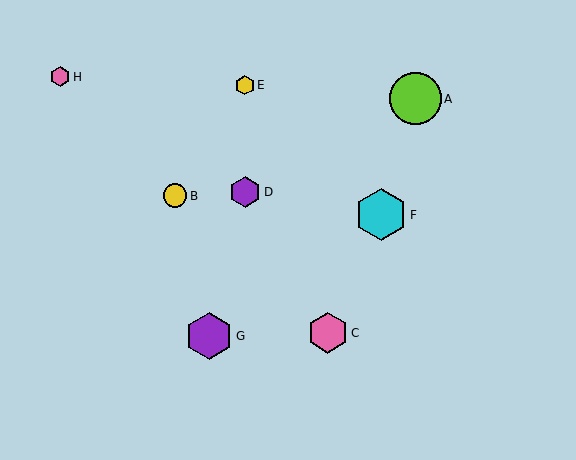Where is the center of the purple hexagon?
The center of the purple hexagon is at (245, 192).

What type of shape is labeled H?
Shape H is a pink hexagon.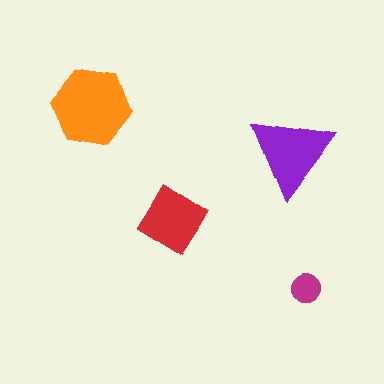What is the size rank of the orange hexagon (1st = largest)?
1st.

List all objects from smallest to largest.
The magenta circle, the red diamond, the purple triangle, the orange hexagon.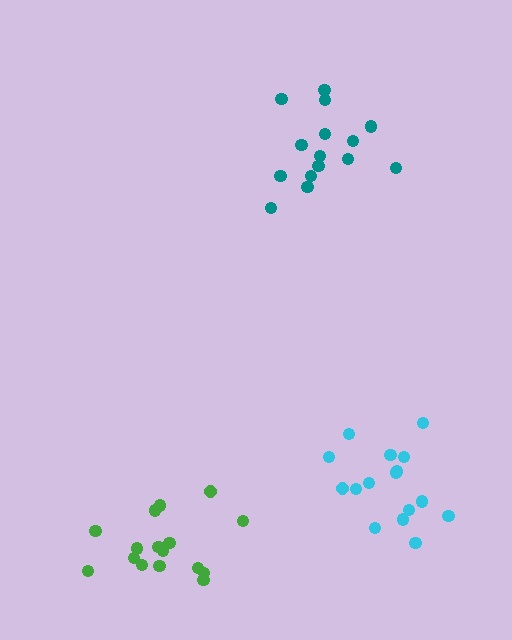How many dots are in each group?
Group 1: 15 dots, Group 2: 16 dots, Group 3: 16 dots (47 total).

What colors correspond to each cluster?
The clusters are colored: teal, cyan, green.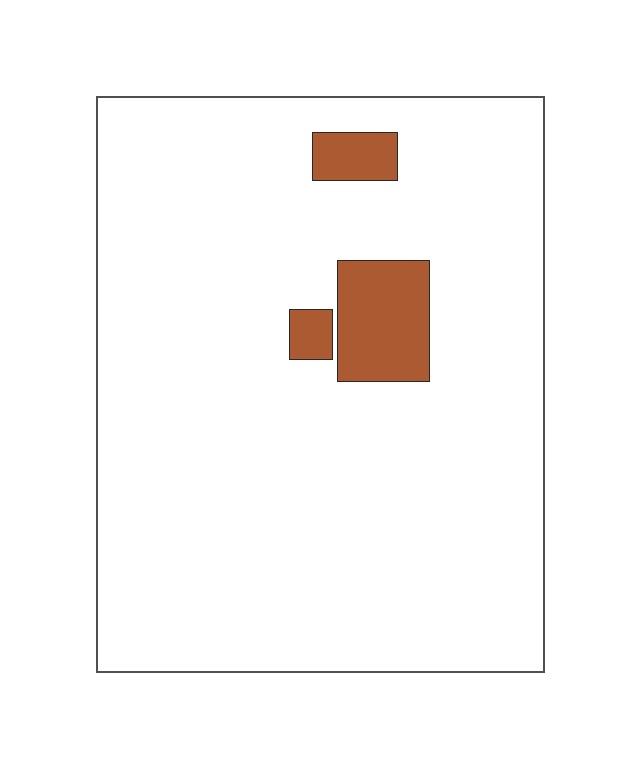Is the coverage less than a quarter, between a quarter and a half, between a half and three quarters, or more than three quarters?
Less than a quarter.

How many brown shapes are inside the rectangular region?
3.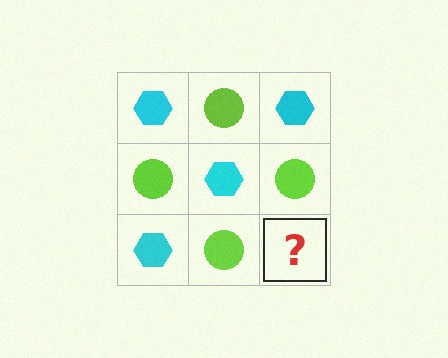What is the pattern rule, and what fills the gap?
The rule is that it alternates cyan hexagon and lime circle in a checkerboard pattern. The gap should be filled with a cyan hexagon.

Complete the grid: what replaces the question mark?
The question mark should be replaced with a cyan hexagon.